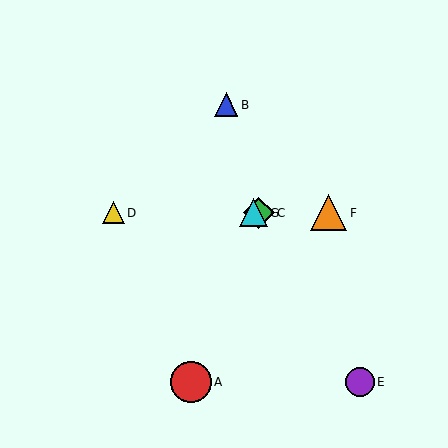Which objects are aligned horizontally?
Objects C, D, F, G are aligned horizontally.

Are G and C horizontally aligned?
Yes, both are at y≈213.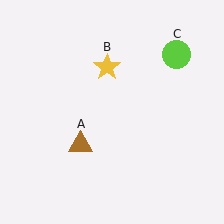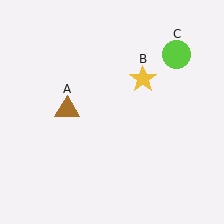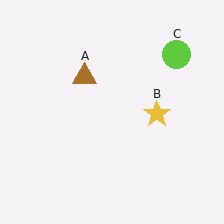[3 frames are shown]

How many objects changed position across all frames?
2 objects changed position: brown triangle (object A), yellow star (object B).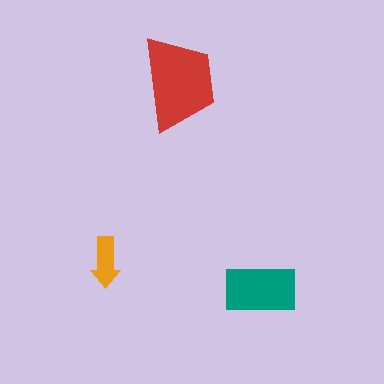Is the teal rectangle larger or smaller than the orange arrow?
Larger.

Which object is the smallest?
The orange arrow.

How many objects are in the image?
There are 3 objects in the image.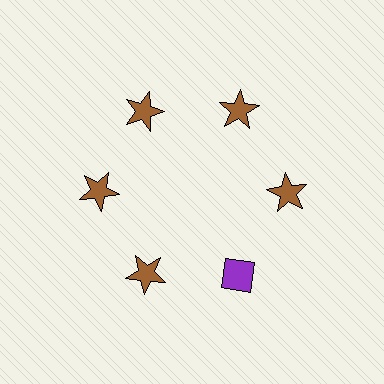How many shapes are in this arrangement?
There are 6 shapes arranged in a ring pattern.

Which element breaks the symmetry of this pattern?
The purple diamond at roughly the 5 o'clock position breaks the symmetry. All other shapes are brown stars.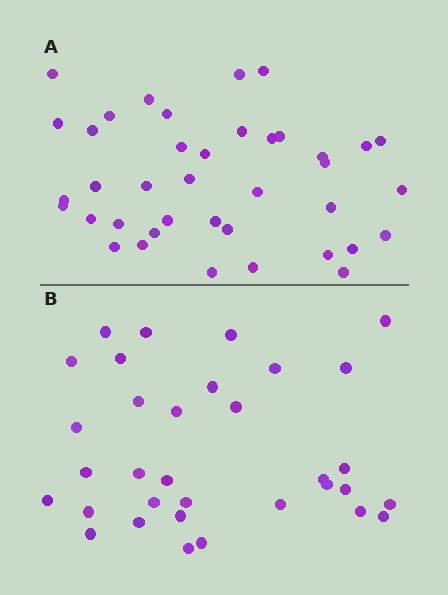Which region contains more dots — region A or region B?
Region A (the top region) has more dots.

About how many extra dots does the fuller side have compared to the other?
Region A has about 6 more dots than region B.